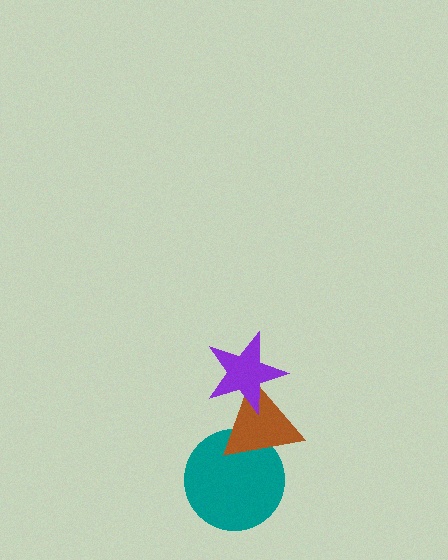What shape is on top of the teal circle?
The brown triangle is on top of the teal circle.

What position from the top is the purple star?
The purple star is 1st from the top.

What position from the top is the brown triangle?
The brown triangle is 2nd from the top.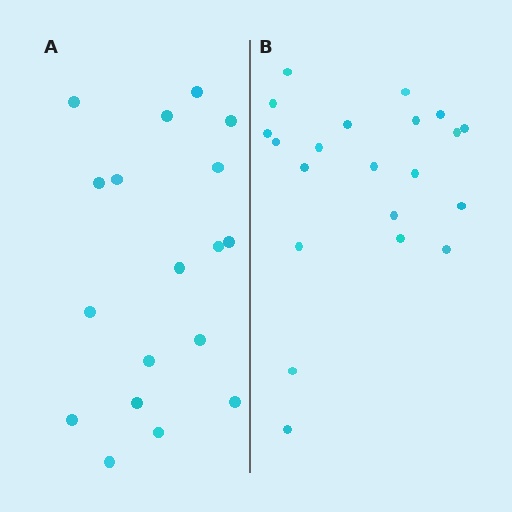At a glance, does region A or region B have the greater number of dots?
Region B (the right region) has more dots.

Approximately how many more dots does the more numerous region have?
Region B has just a few more — roughly 2 or 3 more dots than region A.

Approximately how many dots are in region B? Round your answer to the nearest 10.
About 20 dots. (The exact count is 21, which rounds to 20.)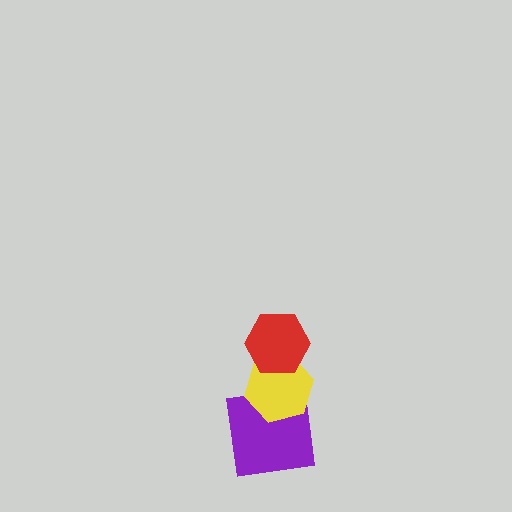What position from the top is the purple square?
The purple square is 3rd from the top.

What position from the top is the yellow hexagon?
The yellow hexagon is 2nd from the top.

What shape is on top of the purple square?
The yellow hexagon is on top of the purple square.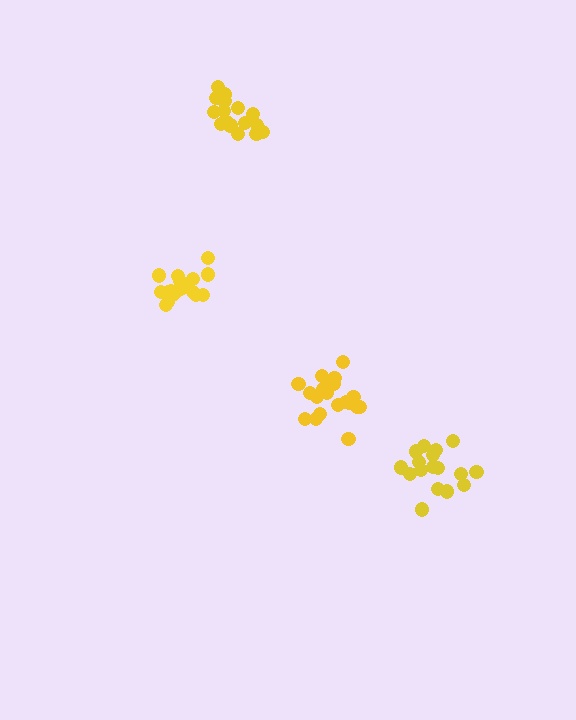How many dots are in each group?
Group 1: 20 dots, Group 2: 21 dots, Group 3: 17 dots, Group 4: 16 dots (74 total).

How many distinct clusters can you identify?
There are 4 distinct clusters.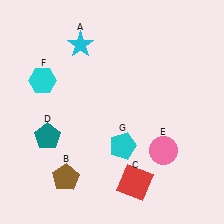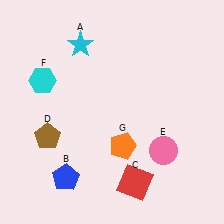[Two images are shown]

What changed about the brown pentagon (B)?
In Image 1, B is brown. In Image 2, it changed to blue.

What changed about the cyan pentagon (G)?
In Image 1, G is cyan. In Image 2, it changed to orange.